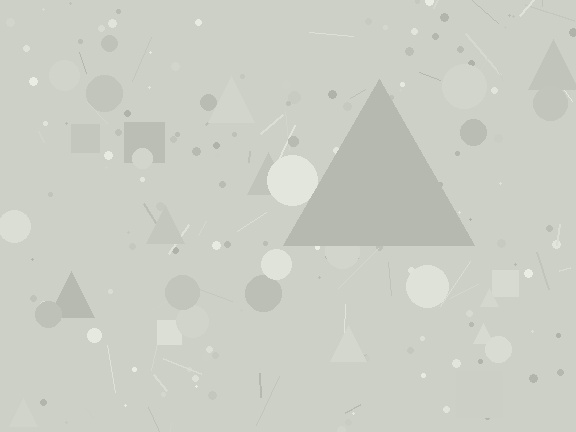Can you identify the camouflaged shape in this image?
The camouflaged shape is a triangle.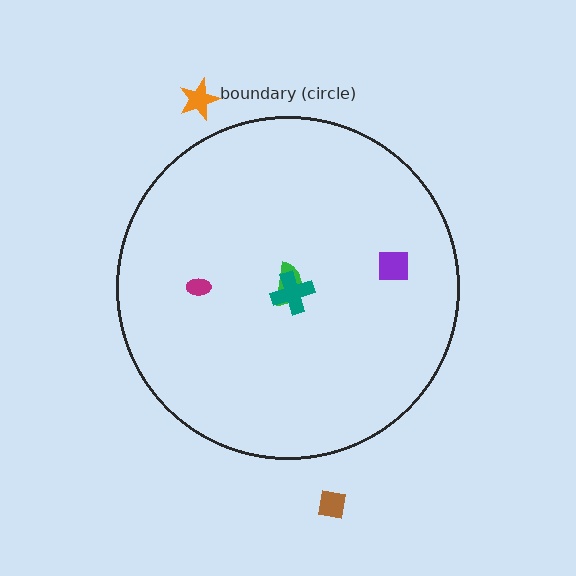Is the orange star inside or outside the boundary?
Outside.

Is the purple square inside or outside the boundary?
Inside.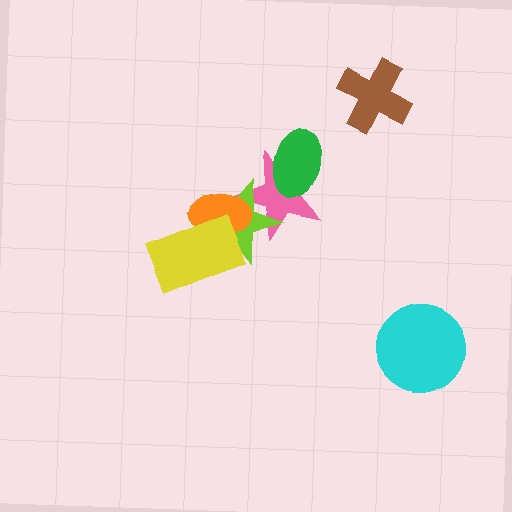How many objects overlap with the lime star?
3 objects overlap with the lime star.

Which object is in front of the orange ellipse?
The yellow rectangle is in front of the orange ellipse.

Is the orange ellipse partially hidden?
Yes, it is partially covered by another shape.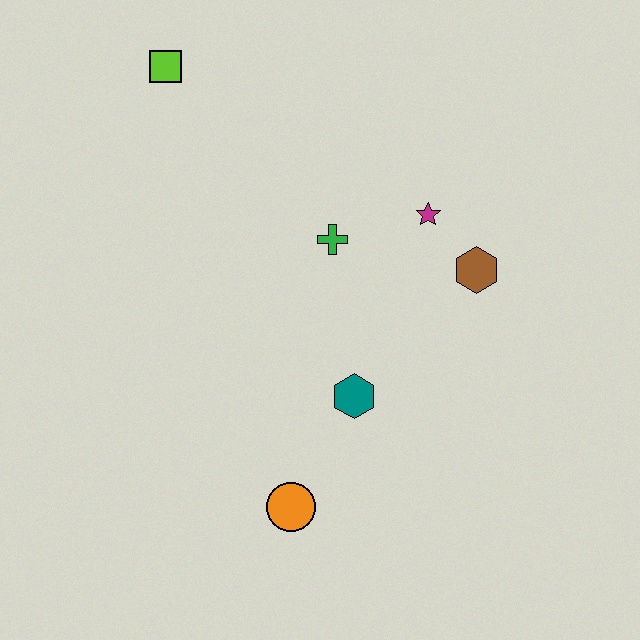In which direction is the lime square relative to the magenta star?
The lime square is to the left of the magenta star.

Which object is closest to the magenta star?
The brown hexagon is closest to the magenta star.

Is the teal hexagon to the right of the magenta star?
No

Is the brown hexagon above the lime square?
No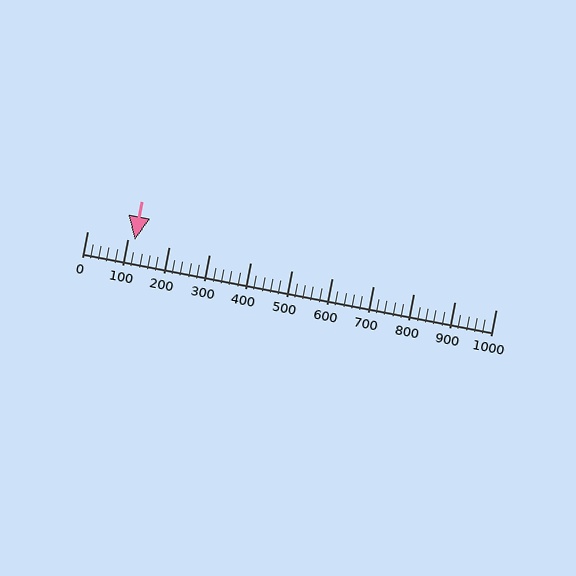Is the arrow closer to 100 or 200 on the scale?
The arrow is closer to 100.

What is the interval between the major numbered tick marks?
The major tick marks are spaced 100 units apart.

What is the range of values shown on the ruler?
The ruler shows values from 0 to 1000.